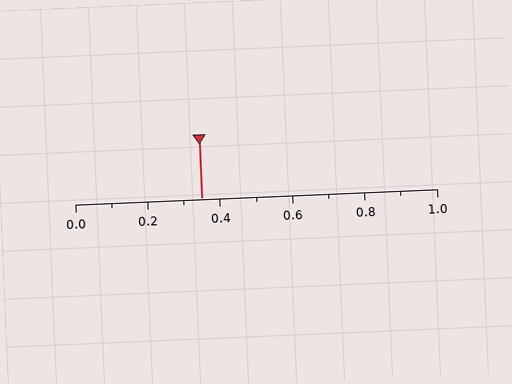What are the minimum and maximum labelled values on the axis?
The axis runs from 0.0 to 1.0.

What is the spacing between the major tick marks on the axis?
The major ticks are spaced 0.2 apart.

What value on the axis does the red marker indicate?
The marker indicates approximately 0.35.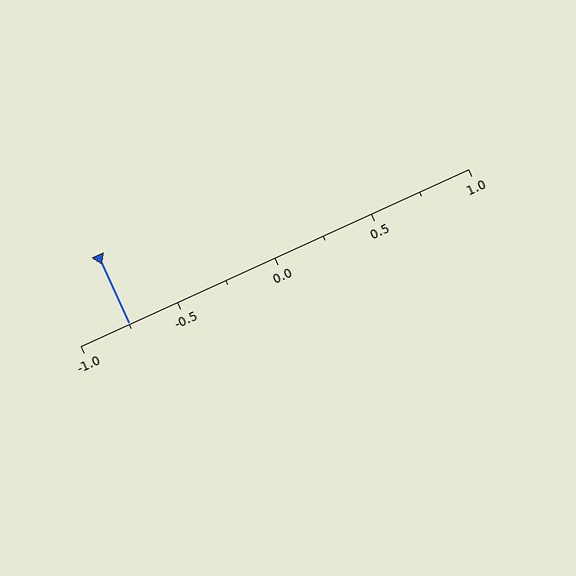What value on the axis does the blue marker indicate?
The marker indicates approximately -0.75.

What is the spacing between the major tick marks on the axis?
The major ticks are spaced 0.5 apart.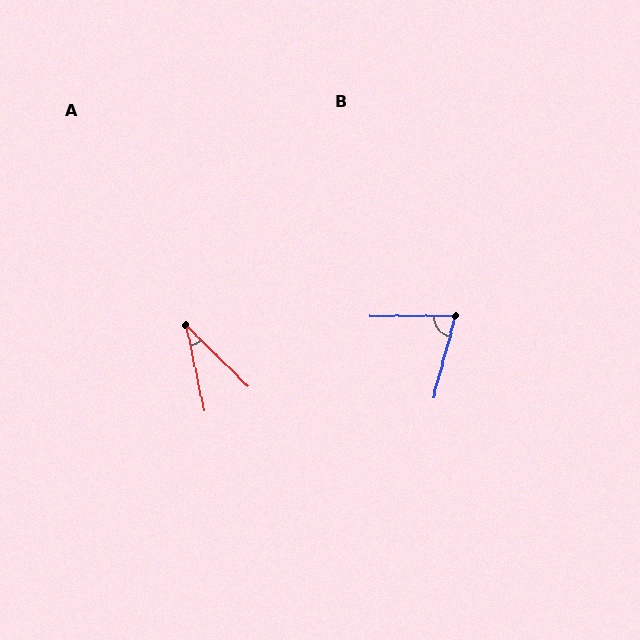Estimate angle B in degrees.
Approximately 75 degrees.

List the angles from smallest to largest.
A (33°), B (75°).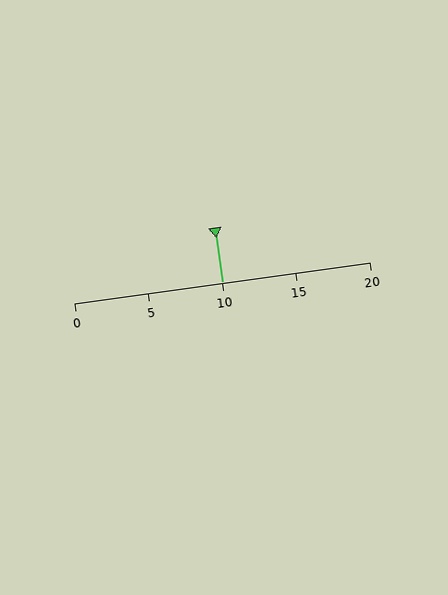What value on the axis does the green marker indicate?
The marker indicates approximately 10.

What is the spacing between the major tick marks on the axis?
The major ticks are spaced 5 apart.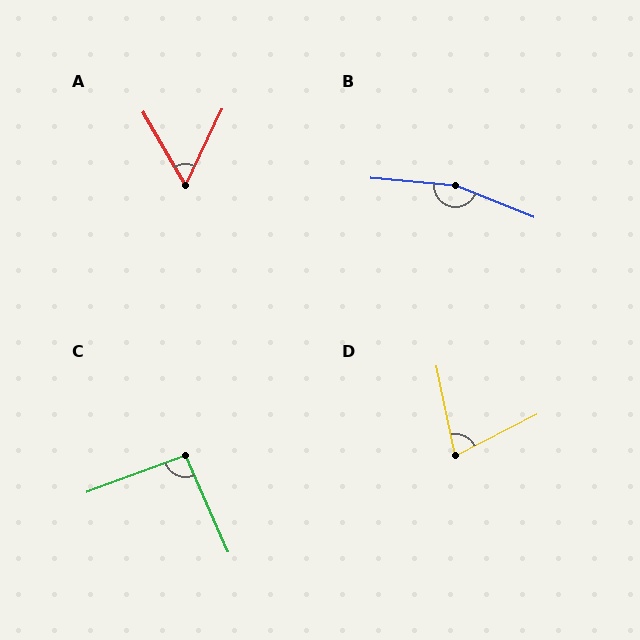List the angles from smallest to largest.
A (56°), D (75°), C (93°), B (163°).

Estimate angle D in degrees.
Approximately 75 degrees.